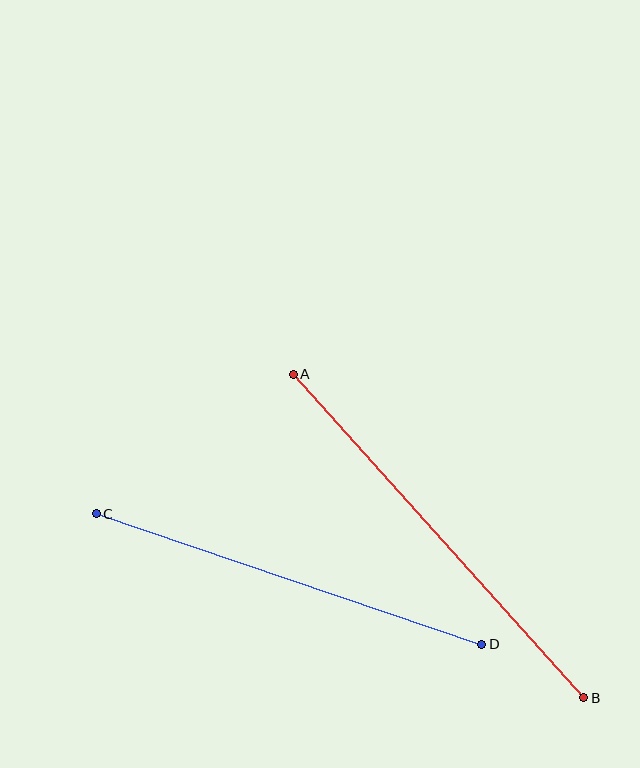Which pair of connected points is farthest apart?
Points A and B are farthest apart.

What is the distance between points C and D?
The distance is approximately 407 pixels.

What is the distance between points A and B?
The distance is approximately 435 pixels.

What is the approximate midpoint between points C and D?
The midpoint is at approximately (289, 579) pixels.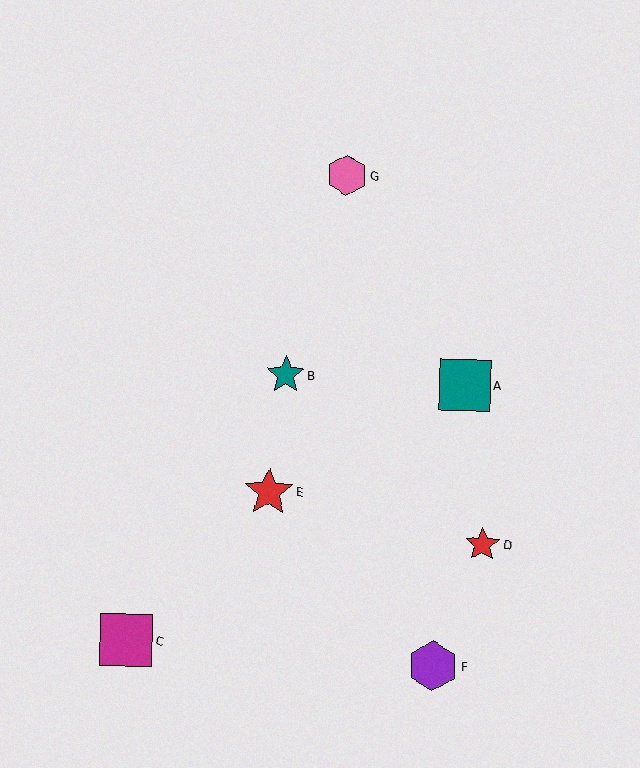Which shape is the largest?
The magenta square (labeled C) is the largest.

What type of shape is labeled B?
Shape B is a teal star.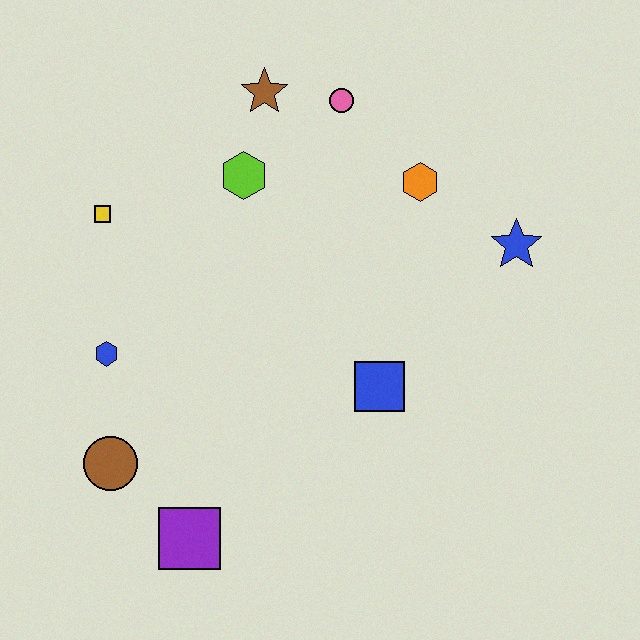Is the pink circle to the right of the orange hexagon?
No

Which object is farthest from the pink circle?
The purple square is farthest from the pink circle.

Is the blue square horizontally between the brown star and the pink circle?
No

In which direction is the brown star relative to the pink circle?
The brown star is to the left of the pink circle.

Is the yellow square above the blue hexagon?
Yes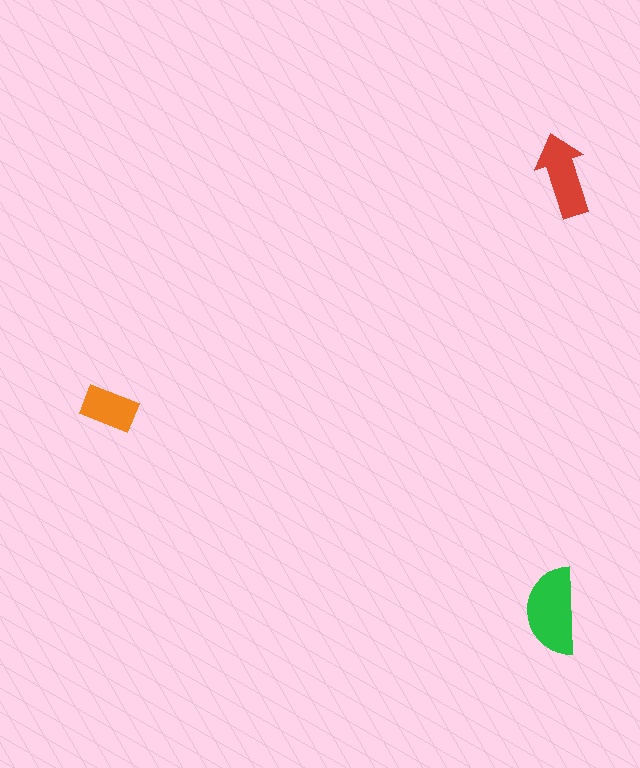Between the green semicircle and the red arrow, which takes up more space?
The green semicircle.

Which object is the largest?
The green semicircle.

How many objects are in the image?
There are 3 objects in the image.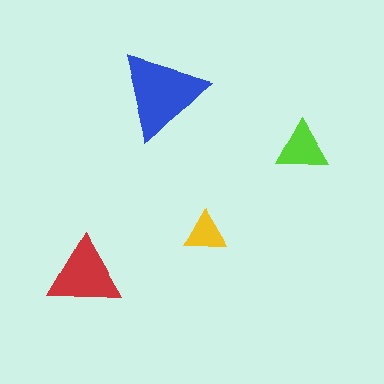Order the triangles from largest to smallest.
the blue one, the red one, the lime one, the yellow one.